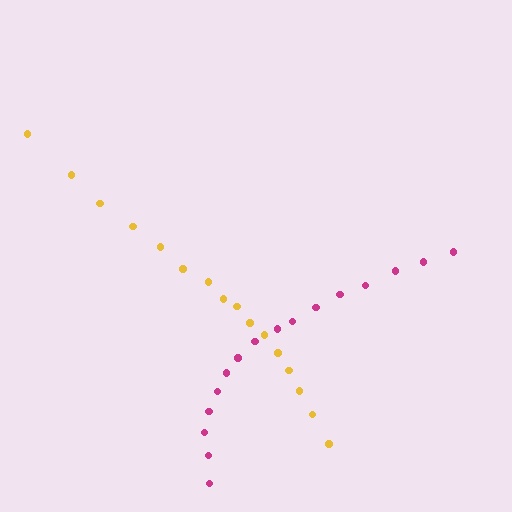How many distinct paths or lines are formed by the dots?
There are 2 distinct paths.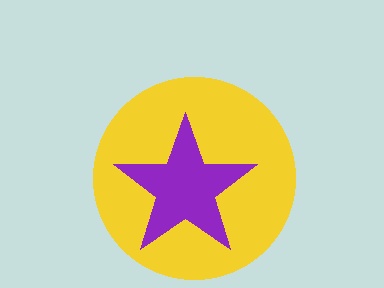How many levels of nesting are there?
2.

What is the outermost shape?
The yellow circle.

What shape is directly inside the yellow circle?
The purple star.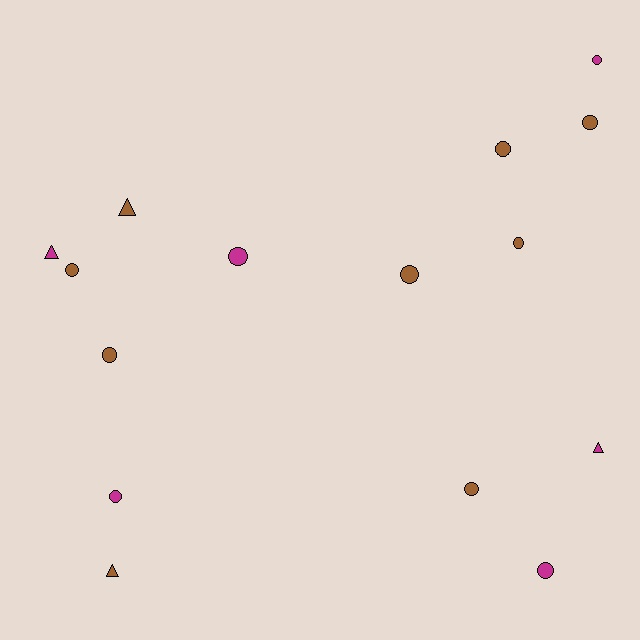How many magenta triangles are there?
There are 2 magenta triangles.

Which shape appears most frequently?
Circle, with 11 objects.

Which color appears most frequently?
Brown, with 9 objects.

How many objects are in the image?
There are 15 objects.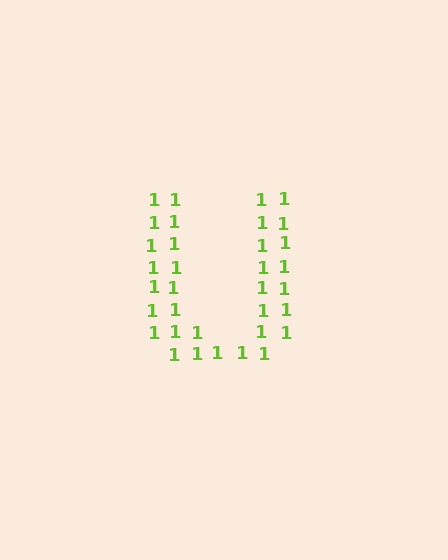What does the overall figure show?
The overall figure shows the letter U.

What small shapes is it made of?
It is made of small digit 1's.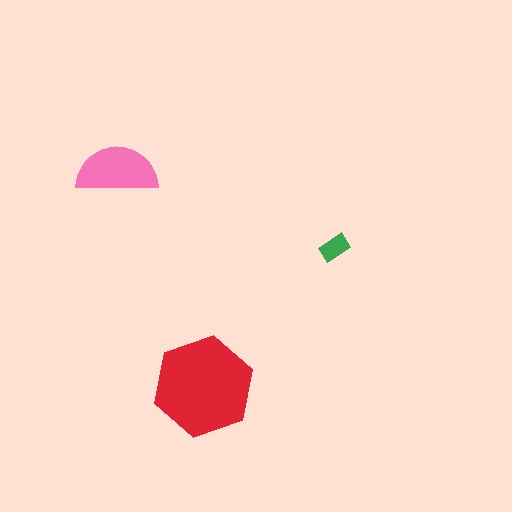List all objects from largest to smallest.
The red hexagon, the pink semicircle, the green rectangle.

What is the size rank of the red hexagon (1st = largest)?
1st.